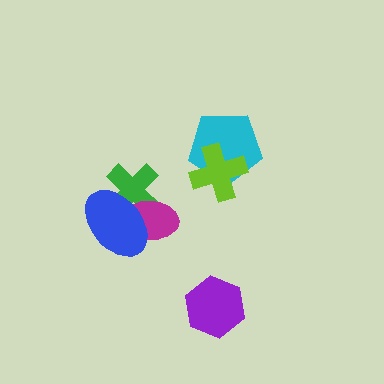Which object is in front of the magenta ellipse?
The blue ellipse is in front of the magenta ellipse.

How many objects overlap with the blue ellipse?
2 objects overlap with the blue ellipse.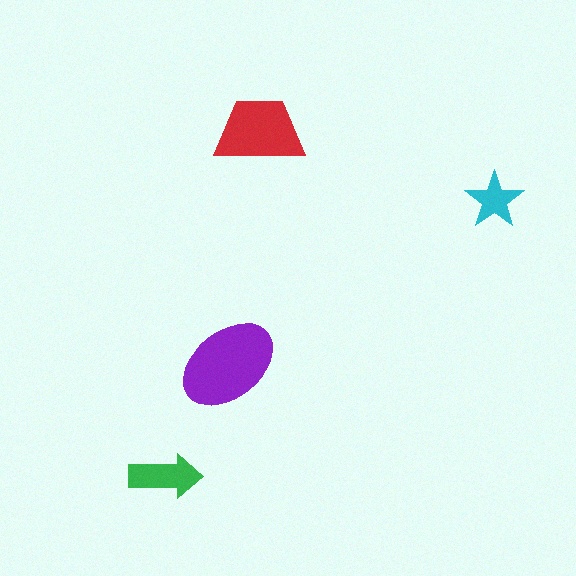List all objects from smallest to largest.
The cyan star, the green arrow, the red trapezoid, the purple ellipse.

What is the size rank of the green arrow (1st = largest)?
3rd.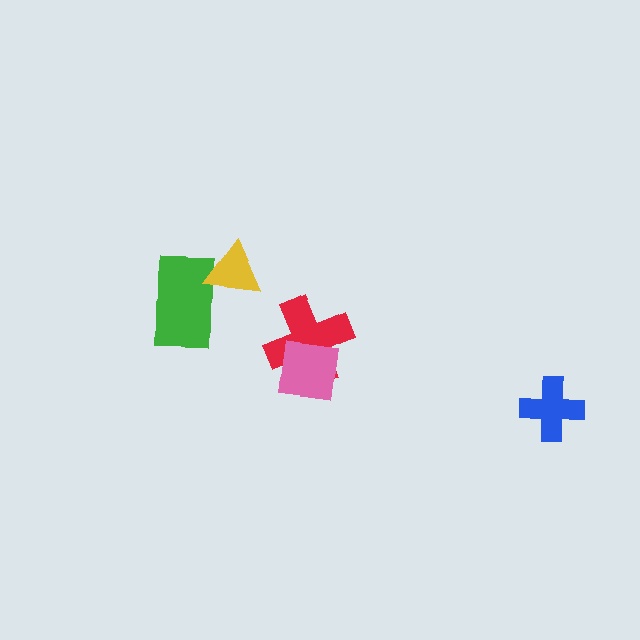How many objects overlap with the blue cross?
0 objects overlap with the blue cross.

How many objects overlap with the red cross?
1 object overlaps with the red cross.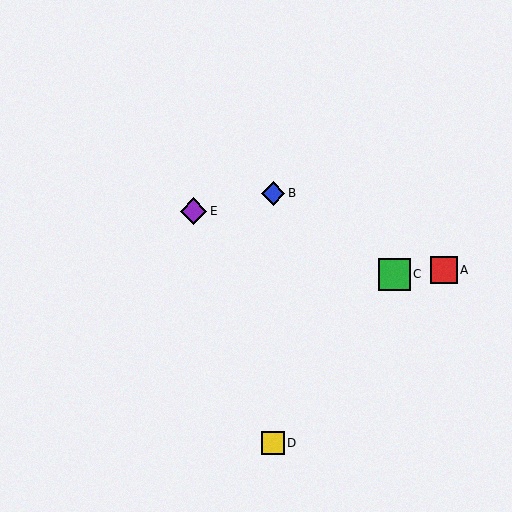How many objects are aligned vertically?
2 objects (B, D) are aligned vertically.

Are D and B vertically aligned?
Yes, both are at x≈273.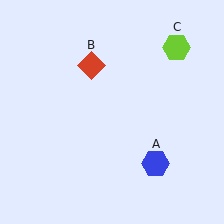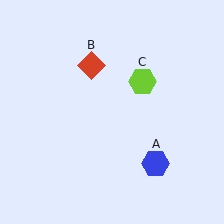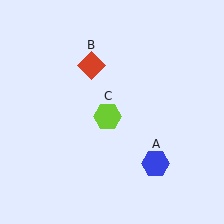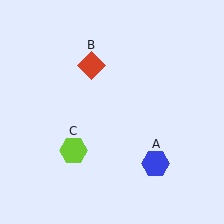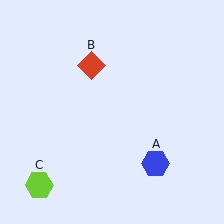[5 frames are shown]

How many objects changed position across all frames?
1 object changed position: lime hexagon (object C).